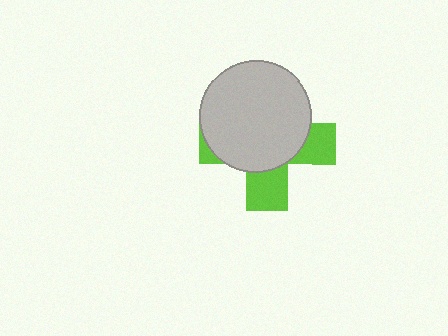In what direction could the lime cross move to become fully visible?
The lime cross could move toward the lower-right. That would shift it out from behind the light gray circle entirely.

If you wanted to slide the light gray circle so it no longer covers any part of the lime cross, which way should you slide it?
Slide it toward the upper-left — that is the most direct way to separate the two shapes.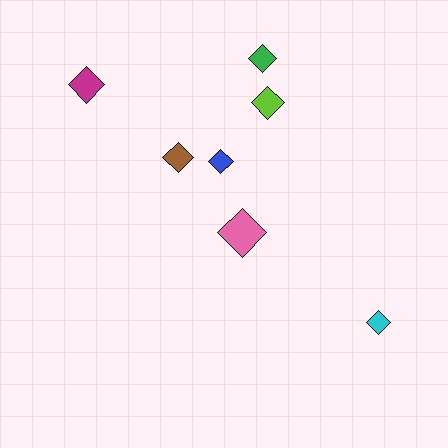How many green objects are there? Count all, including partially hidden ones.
There is 1 green object.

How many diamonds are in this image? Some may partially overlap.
There are 7 diamonds.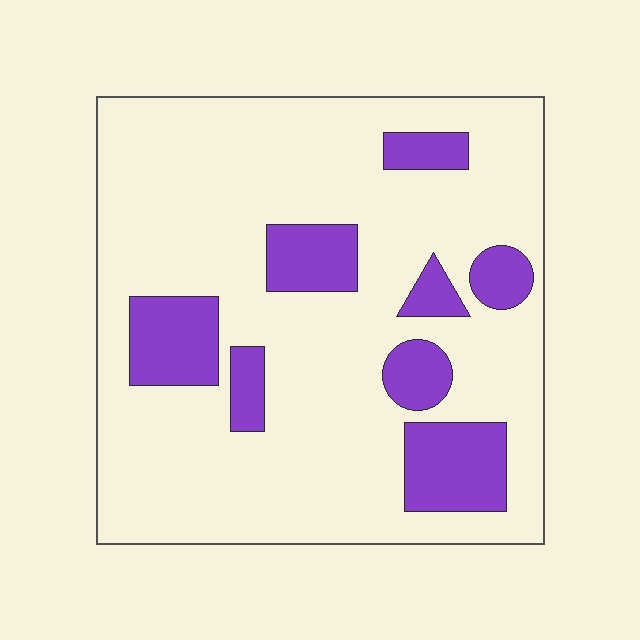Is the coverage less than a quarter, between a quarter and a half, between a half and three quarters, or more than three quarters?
Less than a quarter.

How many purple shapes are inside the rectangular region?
8.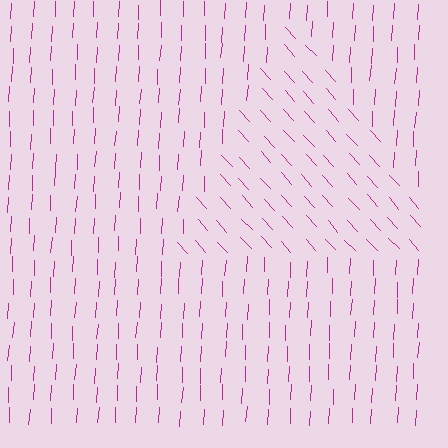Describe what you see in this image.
The image is filled with small magenta line segments. A triangle region in the image has lines oriented differently from the surrounding lines, creating a visible texture boundary.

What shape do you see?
I see a triangle.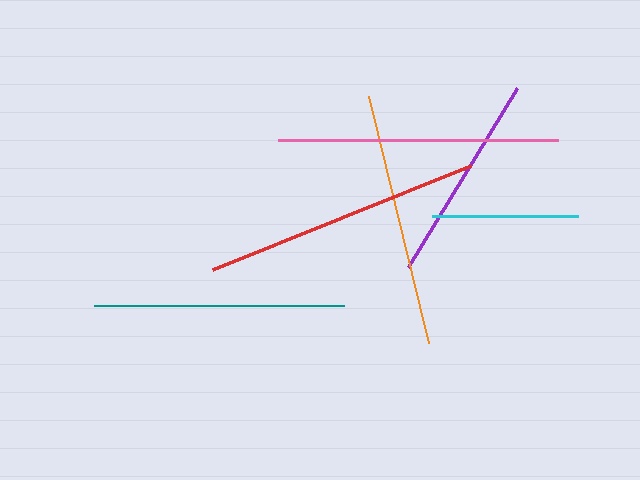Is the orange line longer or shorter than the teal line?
The orange line is longer than the teal line.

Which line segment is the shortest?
The cyan line is the shortest at approximately 146 pixels.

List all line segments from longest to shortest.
From longest to shortest: pink, red, orange, teal, purple, cyan.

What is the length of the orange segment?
The orange segment is approximately 254 pixels long.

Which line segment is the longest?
The pink line is the longest at approximately 279 pixels.